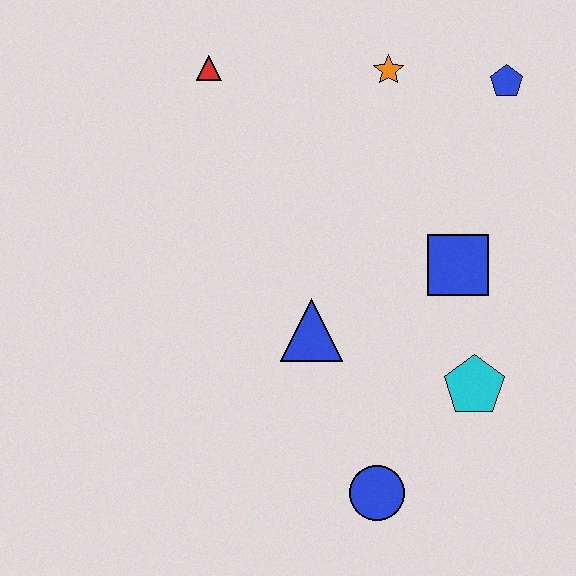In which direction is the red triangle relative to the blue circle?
The red triangle is above the blue circle.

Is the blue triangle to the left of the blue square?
Yes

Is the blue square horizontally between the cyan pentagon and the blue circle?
Yes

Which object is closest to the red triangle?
The orange star is closest to the red triangle.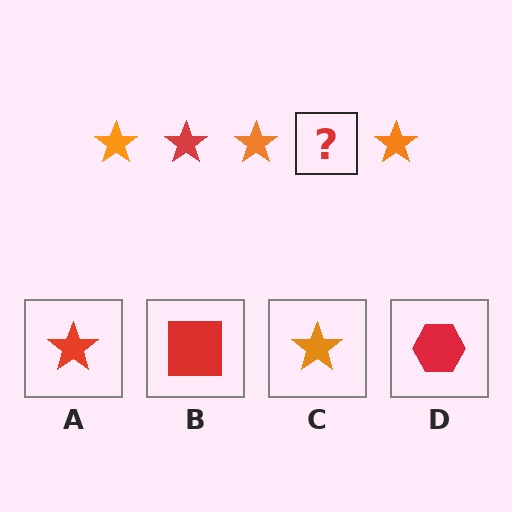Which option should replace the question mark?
Option A.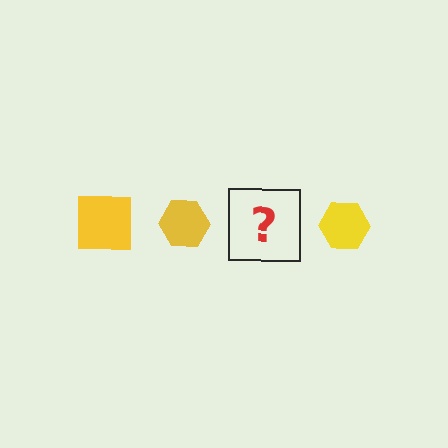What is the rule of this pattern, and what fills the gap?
The rule is that the pattern cycles through square, hexagon shapes in yellow. The gap should be filled with a yellow square.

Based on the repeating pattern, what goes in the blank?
The blank should be a yellow square.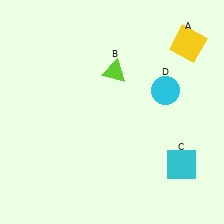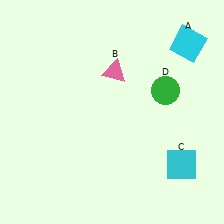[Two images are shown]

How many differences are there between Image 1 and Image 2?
There are 3 differences between the two images.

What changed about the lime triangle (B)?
In Image 1, B is lime. In Image 2, it changed to pink.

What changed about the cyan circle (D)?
In Image 1, D is cyan. In Image 2, it changed to green.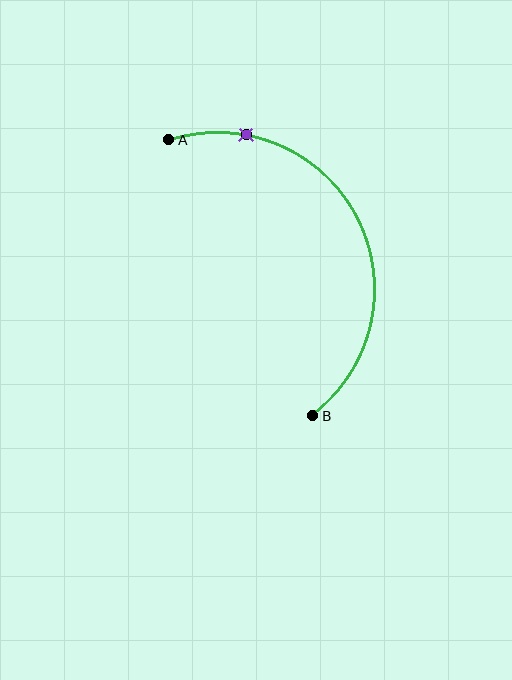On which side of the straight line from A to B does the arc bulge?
The arc bulges to the right of the straight line connecting A and B.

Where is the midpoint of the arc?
The arc midpoint is the point on the curve farthest from the straight line joining A and B. It sits to the right of that line.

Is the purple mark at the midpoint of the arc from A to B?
No. The purple mark lies on the arc but is closer to endpoint A. The arc midpoint would be at the point on the curve equidistant along the arc from both A and B.